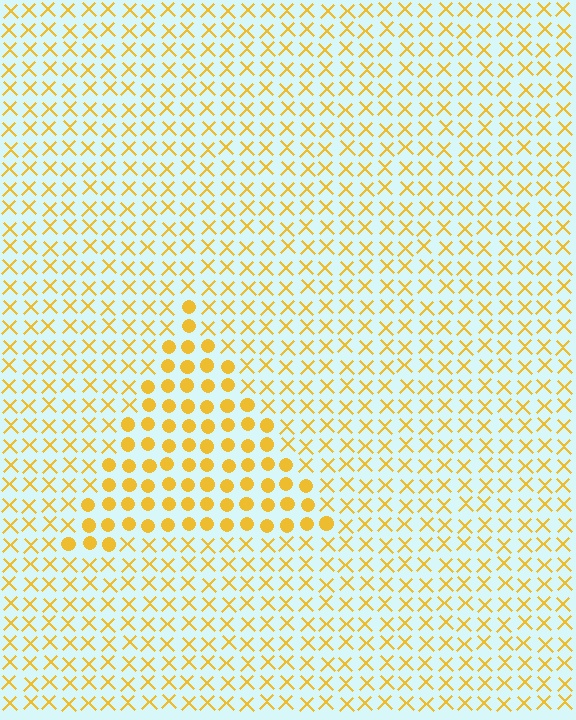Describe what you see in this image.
The image is filled with small yellow elements arranged in a uniform grid. A triangle-shaped region contains circles, while the surrounding area contains X marks. The boundary is defined purely by the change in element shape.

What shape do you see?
I see a triangle.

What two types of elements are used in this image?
The image uses circles inside the triangle region and X marks outside it.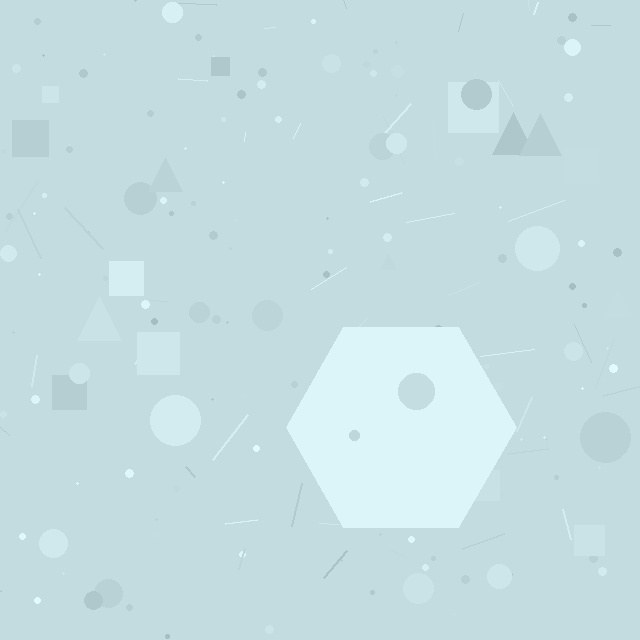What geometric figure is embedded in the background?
A hexagon is embedded in the background.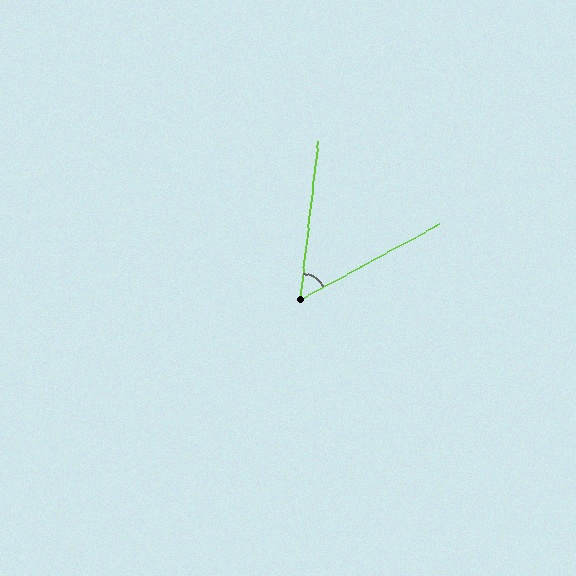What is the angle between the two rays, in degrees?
Approximately 55 degrees.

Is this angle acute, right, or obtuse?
It is acute.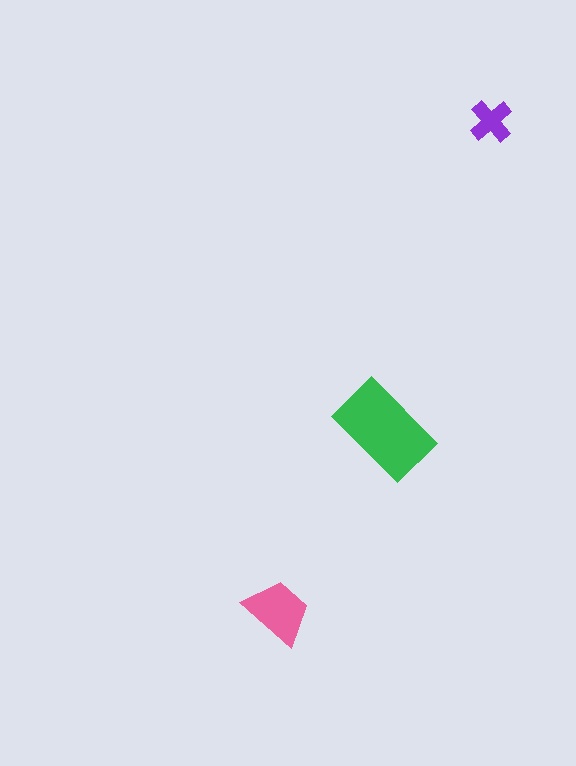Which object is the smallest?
The purple cross.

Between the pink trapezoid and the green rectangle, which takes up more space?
The green rectangle.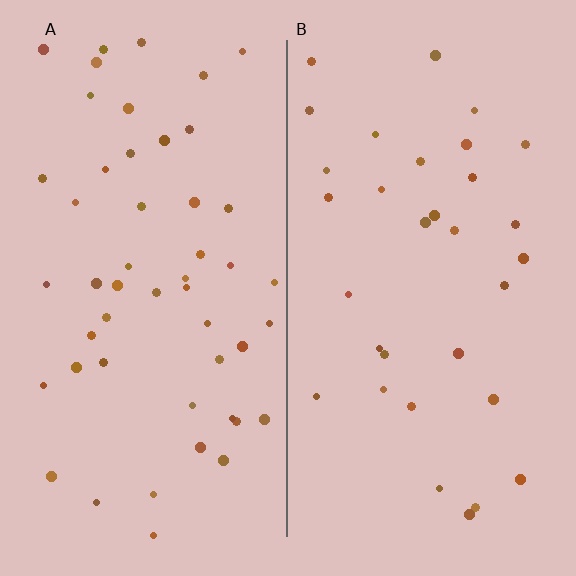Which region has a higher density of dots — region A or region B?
A (the left).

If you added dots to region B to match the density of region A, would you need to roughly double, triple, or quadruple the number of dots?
Approximately double.